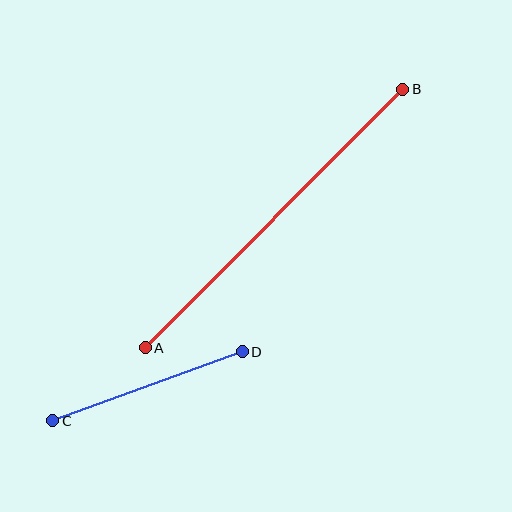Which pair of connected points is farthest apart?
Points A and B are farthest apart.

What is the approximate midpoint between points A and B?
The midpoint is at approximately (274, 219) pixels.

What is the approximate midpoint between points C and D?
The midpoint is at approximately (147, 386) pixels.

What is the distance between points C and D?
The distance is approximately 202 pixels.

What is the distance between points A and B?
The distance is approximately 365 pixels.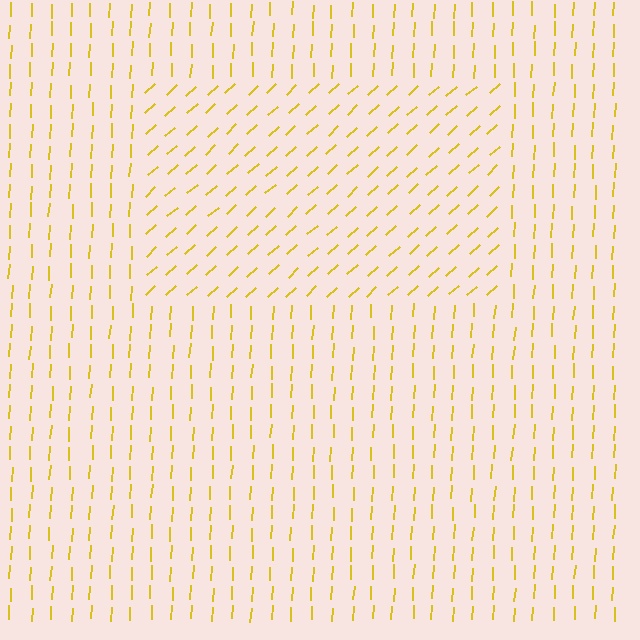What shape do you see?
I see a rectangle.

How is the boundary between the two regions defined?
The boundary is defined purely by a change in line orientation (approximately 45 degrees difference). All lines are the same color and thickness.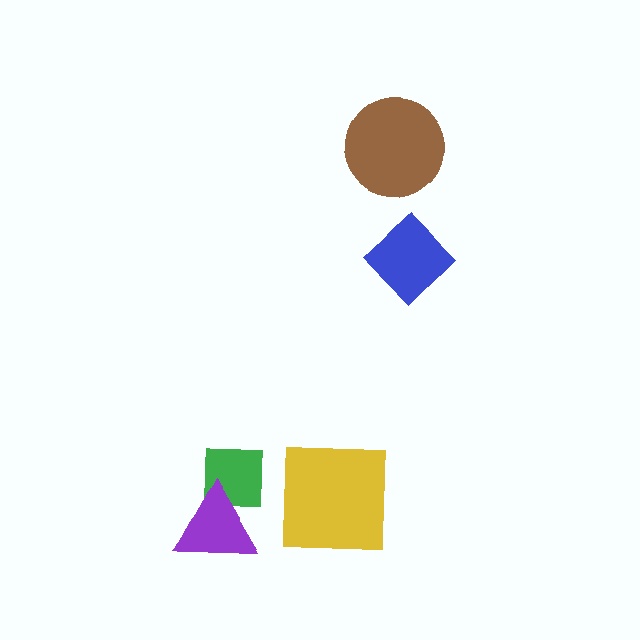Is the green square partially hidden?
Yes, it is partially covered by another shape.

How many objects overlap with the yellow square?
0 objects overlap with the yellow square.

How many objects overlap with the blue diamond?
0 objects overlap with the blue diamond.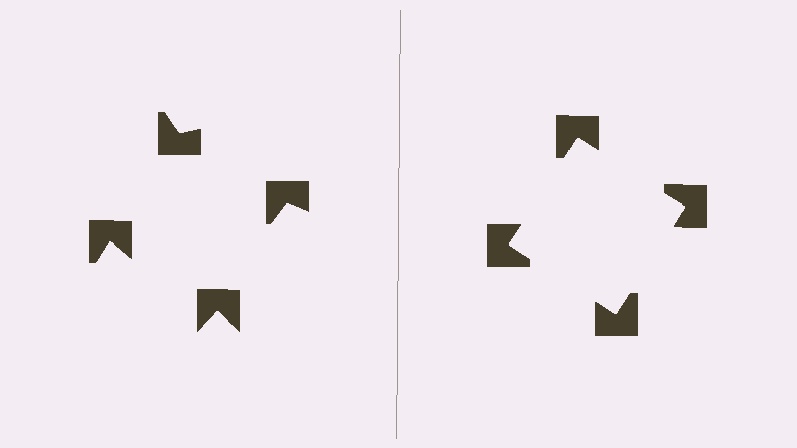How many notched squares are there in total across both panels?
8 — 4 on each side.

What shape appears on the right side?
An illusory square.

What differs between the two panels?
The notched squares are positioned identically on both sides; only the wedge orientations differ. On the right they align to a square; on the left they are misaligned.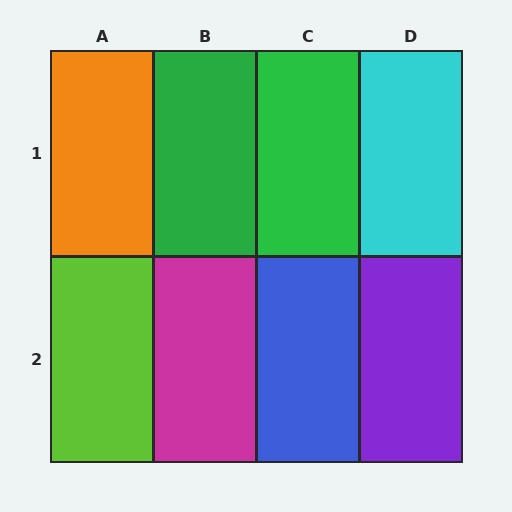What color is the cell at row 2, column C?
Blue.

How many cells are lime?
1 cell is lime.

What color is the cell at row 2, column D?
Purple.